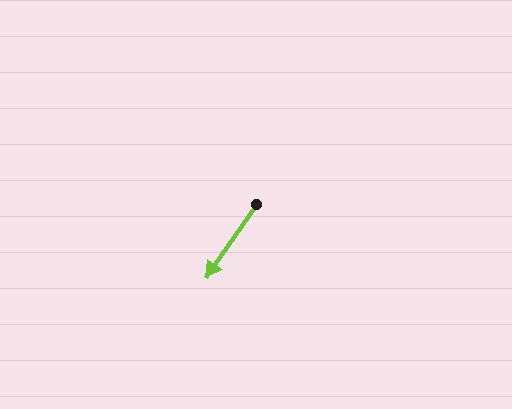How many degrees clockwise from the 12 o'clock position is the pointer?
Approximately 215 degrees.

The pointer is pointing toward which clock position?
Roughly 7 o'clock.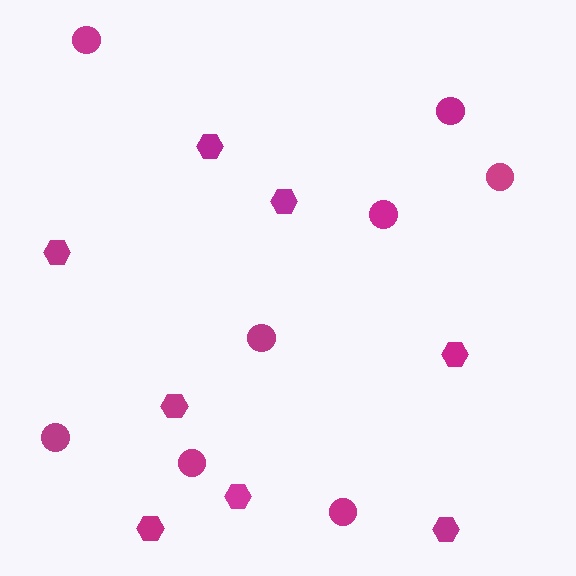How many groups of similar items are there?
There are 2 groups: one group of circles (8) and one group of hexagons (8).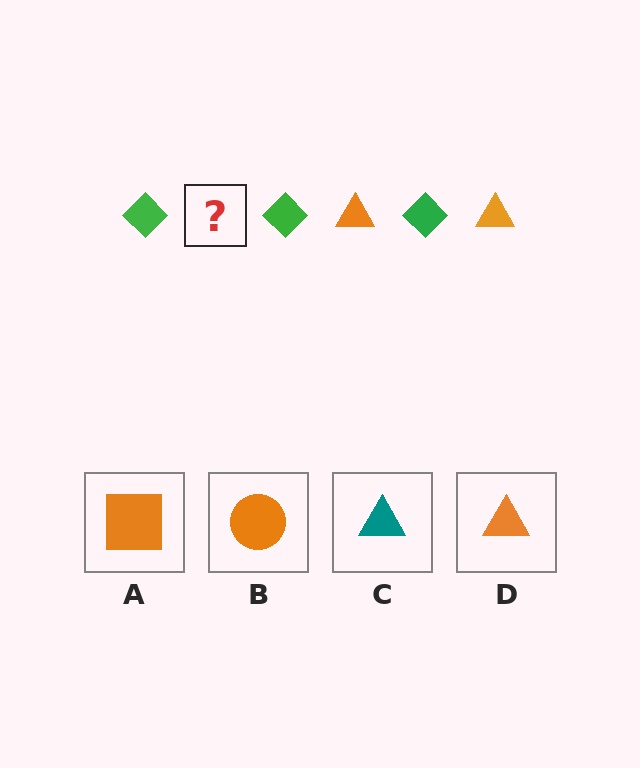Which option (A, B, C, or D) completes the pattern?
D.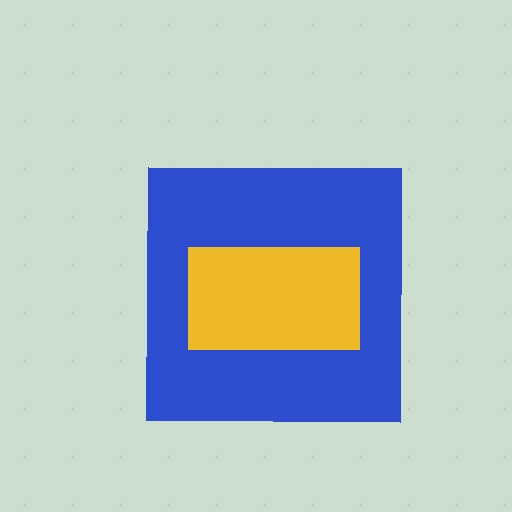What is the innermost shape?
The yellow rectangle.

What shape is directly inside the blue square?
The yellow rectangle.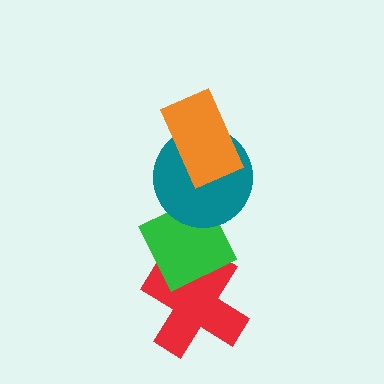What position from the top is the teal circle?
The teal circle is 2nd from the top.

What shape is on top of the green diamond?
The teal circle is on top of the green diamond.